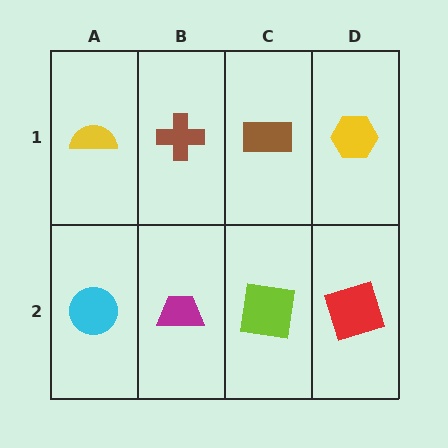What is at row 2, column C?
A lime square.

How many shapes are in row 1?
4 shapes.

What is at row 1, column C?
A brown rectangle.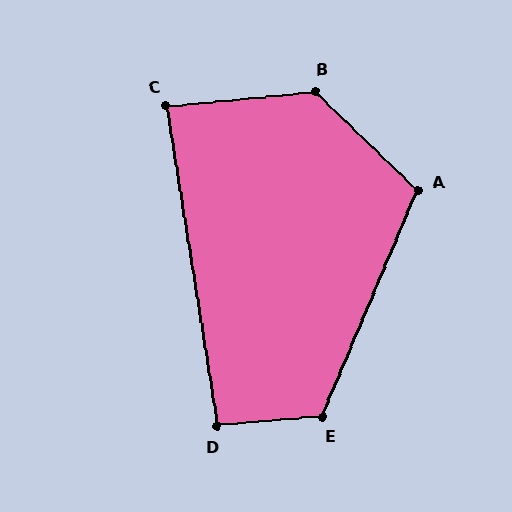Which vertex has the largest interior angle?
B, at approximately 130 degrees.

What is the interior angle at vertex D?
Approximately 94 degrees (approximately right).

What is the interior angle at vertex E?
Approximately 118 degrees (obtuse).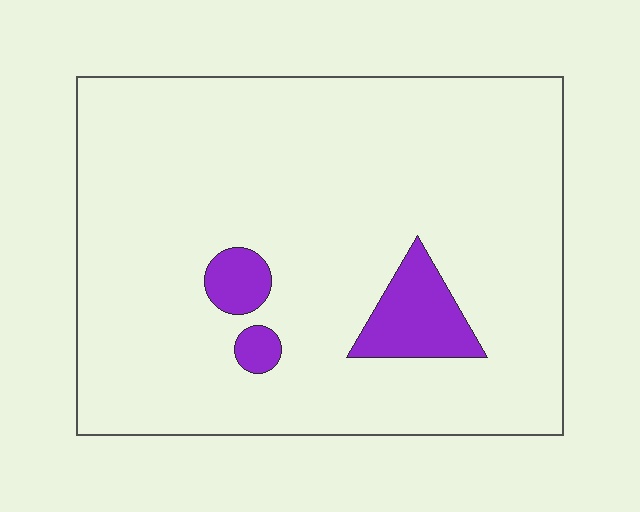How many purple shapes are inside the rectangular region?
3.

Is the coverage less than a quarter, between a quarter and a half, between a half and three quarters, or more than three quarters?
Less than a quarter.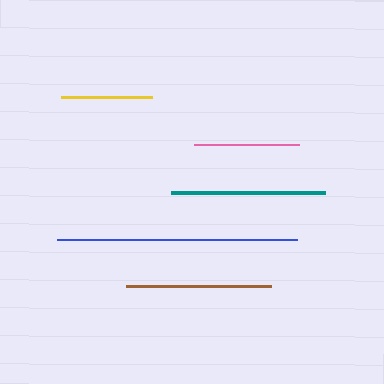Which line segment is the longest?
The blue line is the longest at approximately 239 pixels.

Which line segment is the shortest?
The yellow line is the shortest at approximately 91 pixels.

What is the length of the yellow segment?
The yellow segment is approximately 91 pixels long.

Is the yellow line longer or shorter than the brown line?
The brown line is longer than the yellow line.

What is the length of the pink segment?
The pink segment is approximately 105 pixels long.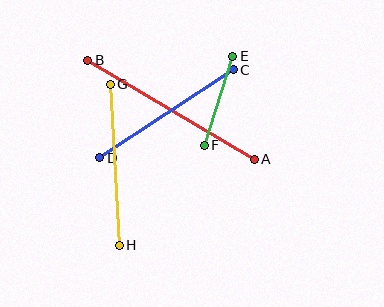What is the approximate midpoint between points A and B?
The midpoint is at approximately (171, 110) pixels.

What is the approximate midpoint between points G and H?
The midpoint is at approximately (115, 165) pixels.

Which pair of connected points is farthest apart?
Points A and B are farthest apart.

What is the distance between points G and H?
The distance is approximately 161 pixels.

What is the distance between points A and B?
The distance is approximately 194 pixels.